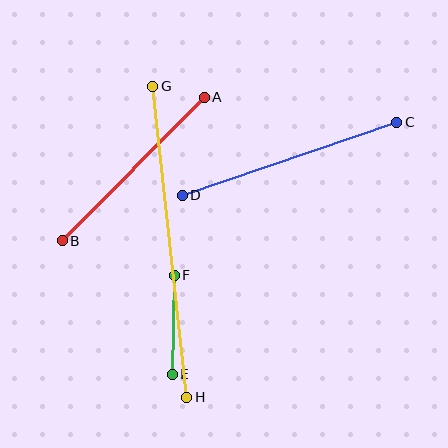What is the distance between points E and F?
The distance is approximately 99 pixels.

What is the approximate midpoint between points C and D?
The midpoint is at approximately (289, 159) pixels.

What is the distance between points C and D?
The distance is approximately 226 pixels.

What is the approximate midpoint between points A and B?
The midpoint is at approximately (133, 169) pixels.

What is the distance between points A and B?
The distance is approximately 202 pixels.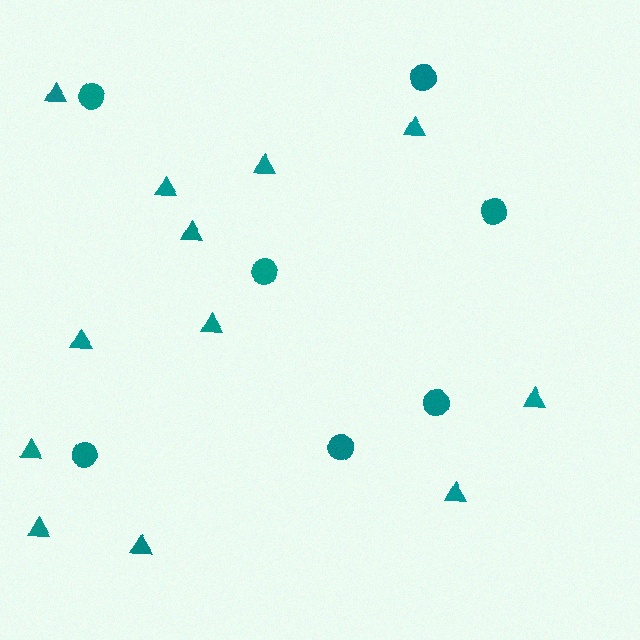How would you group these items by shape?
There are 2 groups: one group of circles (7) and one group of triangles (12).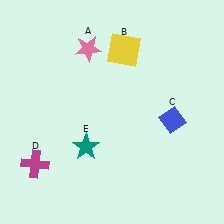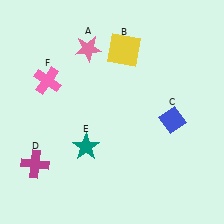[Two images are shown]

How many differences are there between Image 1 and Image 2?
There is 1 difference between the two images.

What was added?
A pink cross (F) was added in Image 2.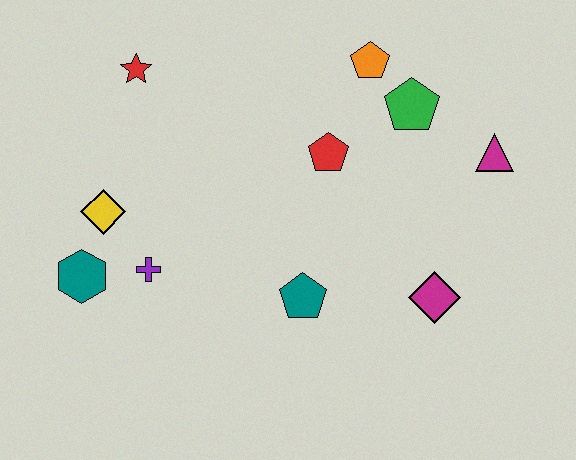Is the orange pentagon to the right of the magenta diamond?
No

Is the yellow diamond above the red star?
No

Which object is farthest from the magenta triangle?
The teal hexagon is farthest from the magenta triangle.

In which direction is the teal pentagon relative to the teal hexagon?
The teal pentagon is to the right of the teal hexagon.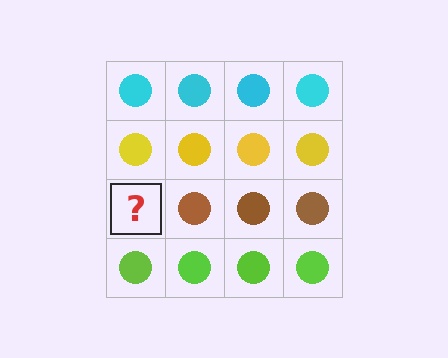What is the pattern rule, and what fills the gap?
The rule is that each row has a consistent color. The gap should be filled with a brown circle.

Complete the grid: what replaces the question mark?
The question mark should be replaced with a brown circle.